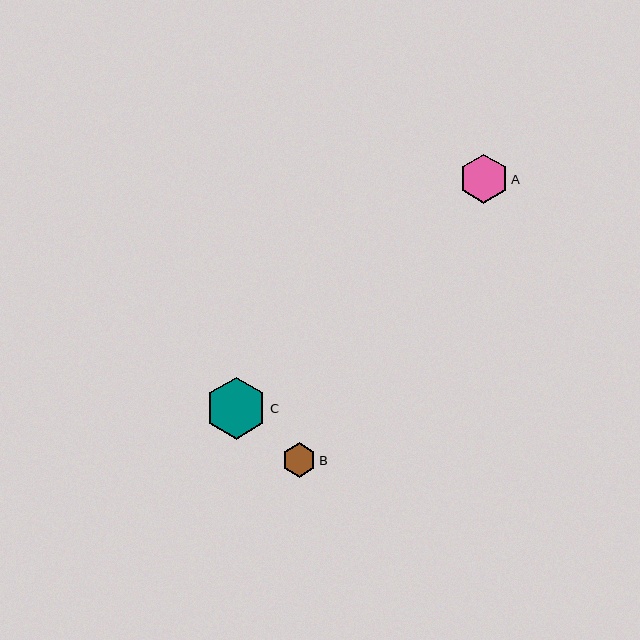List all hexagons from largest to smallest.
From largest to smallest: C, A, B.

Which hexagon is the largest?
Hexagon C is the largest with a size of approximately 61 pixels.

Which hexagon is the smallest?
Hexagon B is the smallest with a size of approximately 34 pixels.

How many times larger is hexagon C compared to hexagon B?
Hexagon C is approximately 1.8 times the size of hexagon B.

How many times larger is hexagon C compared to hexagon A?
Hexagon C is approximately 1.2 times the size of hexagon A.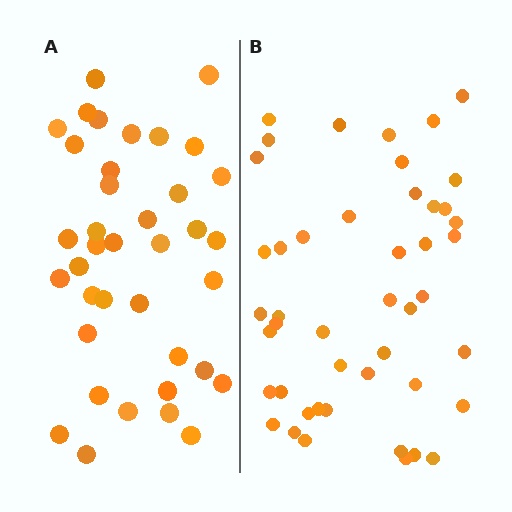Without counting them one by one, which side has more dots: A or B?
Region B (the right region) has more dots.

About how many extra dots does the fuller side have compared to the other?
Region B has roughly 8 or so more dots than region A.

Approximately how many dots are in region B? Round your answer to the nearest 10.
About 50 dots. (The exact count is 46, which rounds to 50.)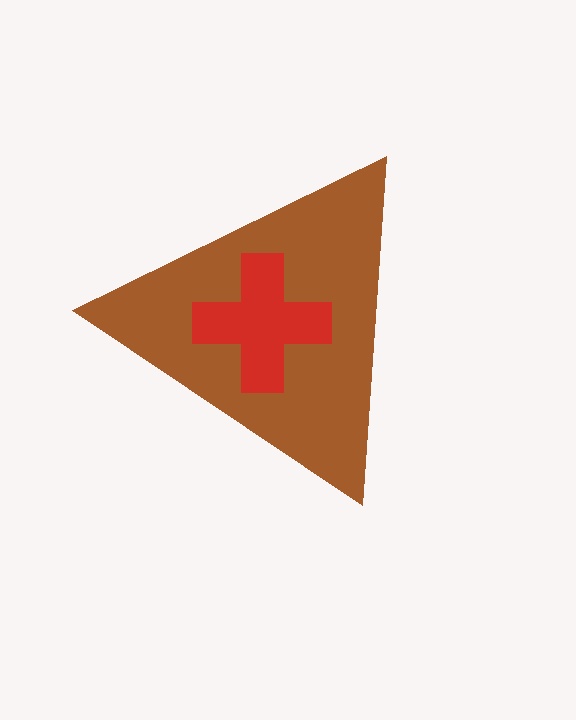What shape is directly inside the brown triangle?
The red cross.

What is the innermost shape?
The red cross.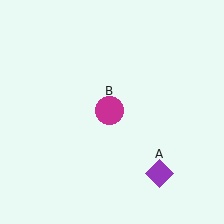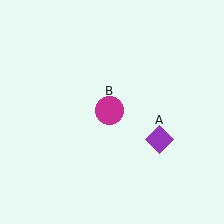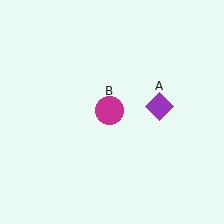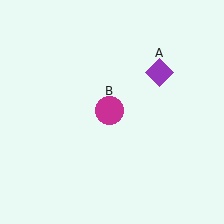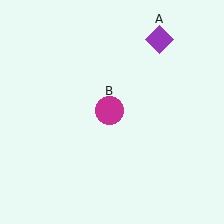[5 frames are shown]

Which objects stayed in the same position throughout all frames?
Magenta circle (object B) remained stationary.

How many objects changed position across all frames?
1 object changed position: purple diamond (object A).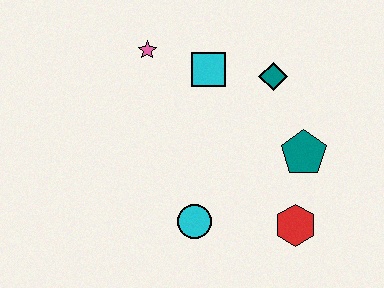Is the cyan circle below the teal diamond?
Yes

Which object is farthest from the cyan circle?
The pink star is farthest from the cyan circle.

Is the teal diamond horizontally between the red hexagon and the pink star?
Yes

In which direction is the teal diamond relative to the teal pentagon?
The teal diamond is above the teal pentagon.